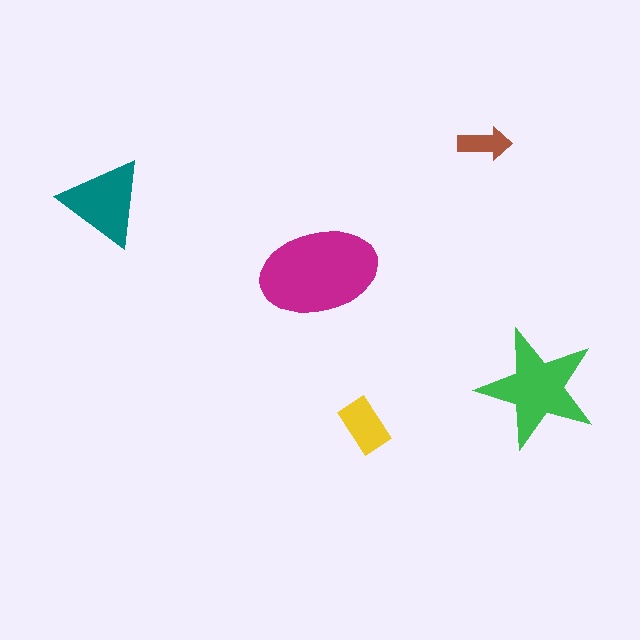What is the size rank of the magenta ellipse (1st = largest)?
1st.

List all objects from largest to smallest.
The magenta ellipse, the green star, the teal triangle, the yellow rectangle, the brown arrow.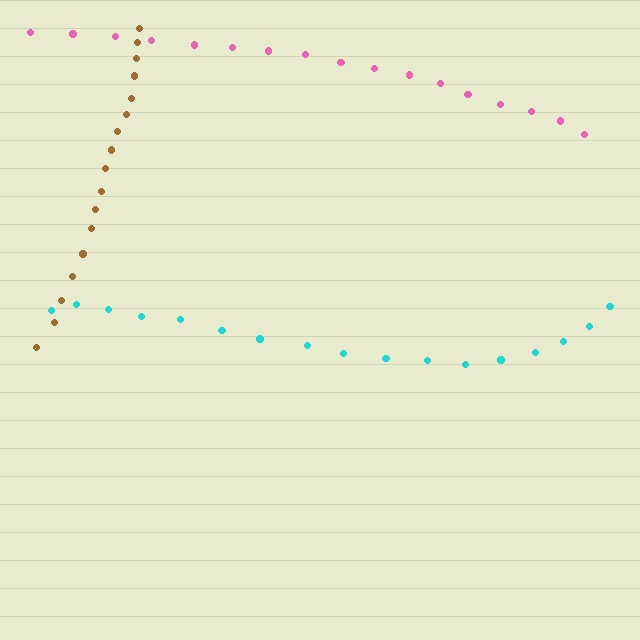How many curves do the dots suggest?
There are 3 distinct paths.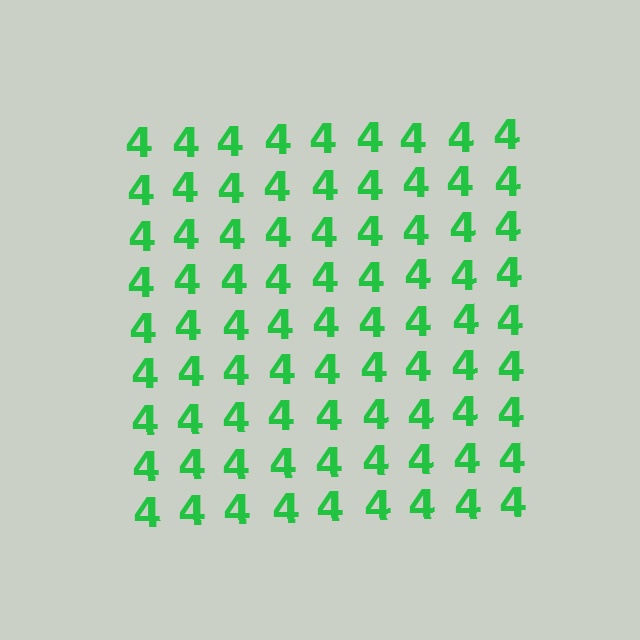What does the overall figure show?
The overall figure shows a square.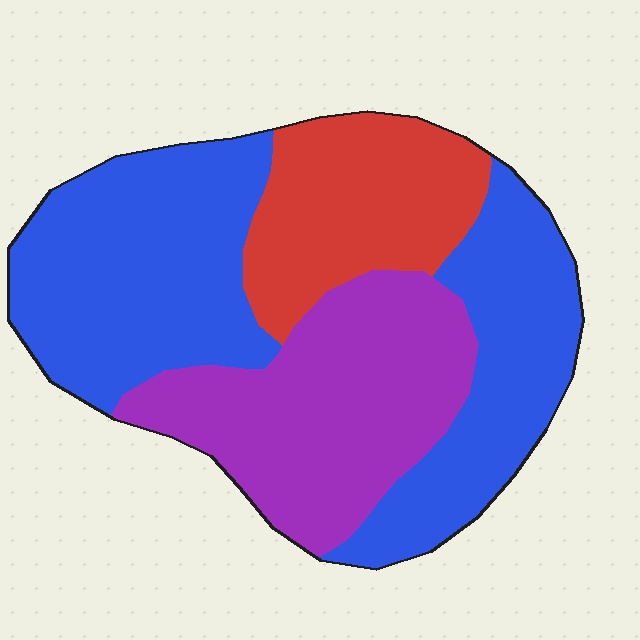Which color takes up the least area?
Red, at roughly 20%.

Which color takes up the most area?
Blue, at roughly 50%.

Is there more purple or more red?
Purple.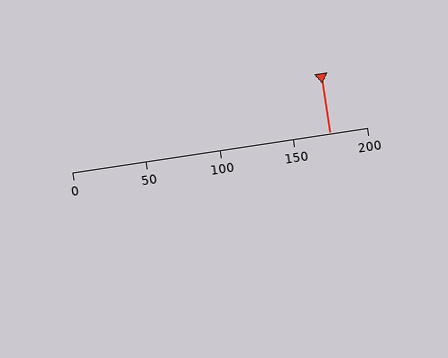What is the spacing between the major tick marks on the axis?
The major ticks are spaced 50 apart.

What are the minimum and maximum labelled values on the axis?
The axis runs from 0 to 200.